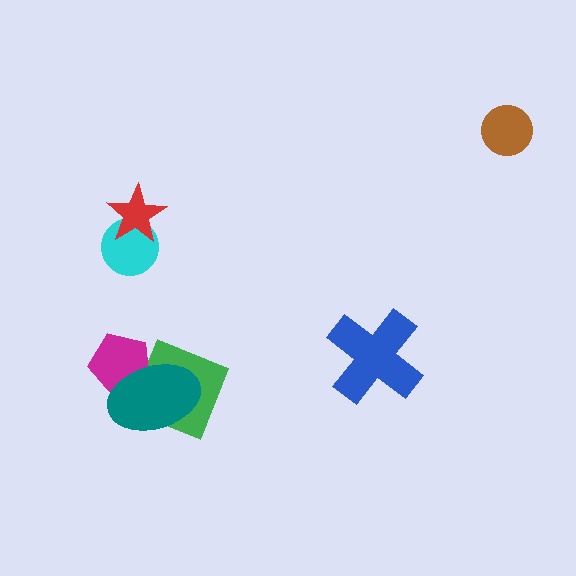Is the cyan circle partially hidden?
Yes, it is partially covered by another shape.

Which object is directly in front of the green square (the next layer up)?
The magenta pentagon is directly in front of the green square.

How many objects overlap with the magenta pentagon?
2 objects overlap with the magenta pentagon.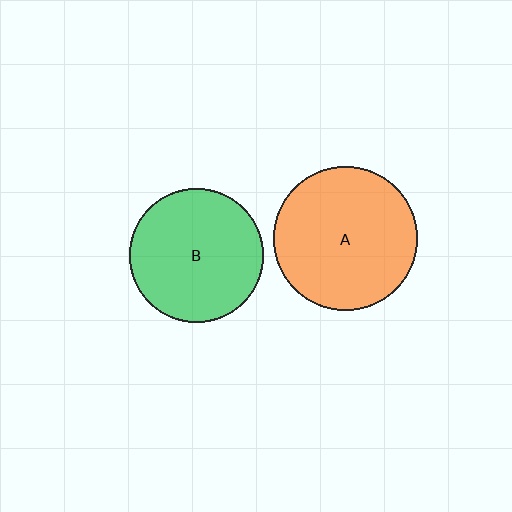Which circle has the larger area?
Circle A (orange).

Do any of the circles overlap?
No, none of the circles overlap.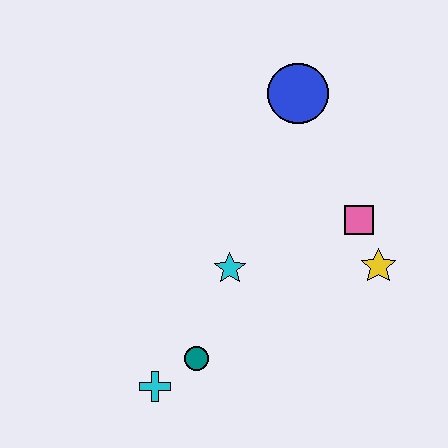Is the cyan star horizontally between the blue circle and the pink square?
No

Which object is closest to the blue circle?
The pink square is closest to the blue circle.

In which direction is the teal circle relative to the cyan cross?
The teal circle is to the right of the cyan cross.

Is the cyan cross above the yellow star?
No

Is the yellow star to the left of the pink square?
No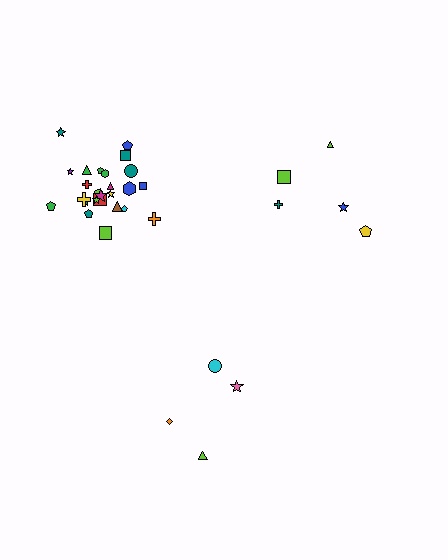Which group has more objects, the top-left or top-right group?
The top-left group.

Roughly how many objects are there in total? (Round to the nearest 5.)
Roughly 35 objects in total.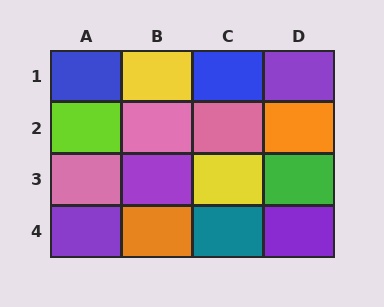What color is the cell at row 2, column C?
Pink.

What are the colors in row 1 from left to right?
Blue, yellow, blue, purple.